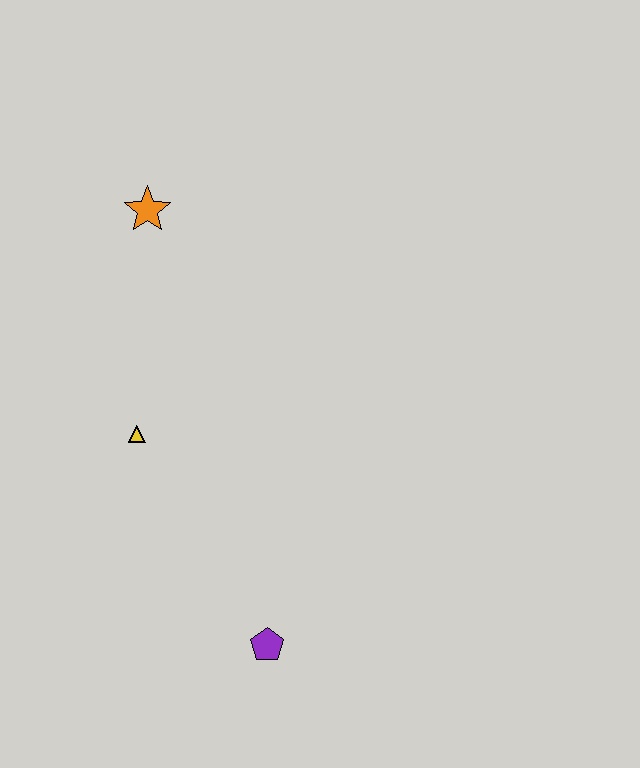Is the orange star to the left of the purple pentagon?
Yes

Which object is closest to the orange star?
The yellow triangle is closest to the orange star.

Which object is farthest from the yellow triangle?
The purple pentagon is farthest from the yellow triangle.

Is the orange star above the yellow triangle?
Yes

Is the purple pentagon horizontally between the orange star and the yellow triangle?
No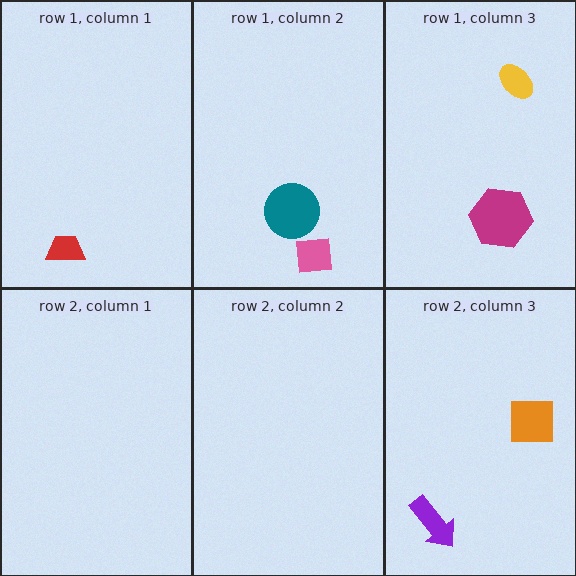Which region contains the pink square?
The row 1, column 2 region.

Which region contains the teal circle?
The row 1, column 2 region.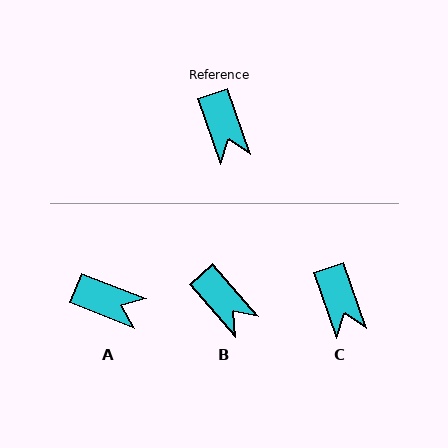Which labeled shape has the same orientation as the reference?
C.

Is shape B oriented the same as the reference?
No, it is off by about 21 degrees.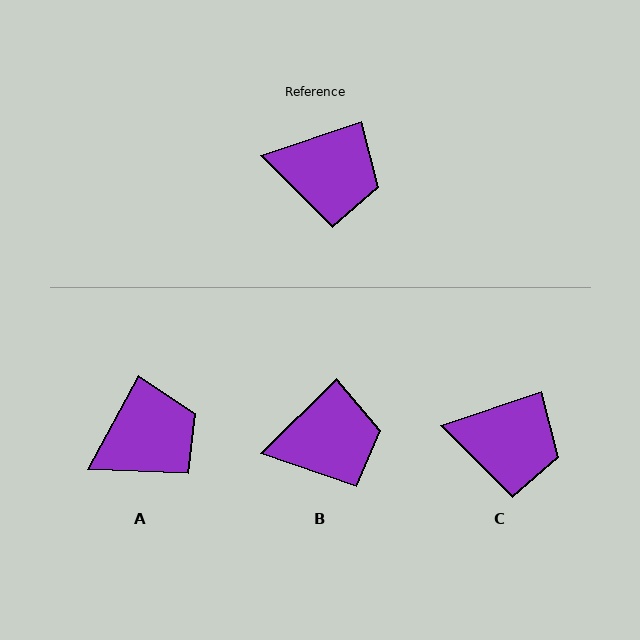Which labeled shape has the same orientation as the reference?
C.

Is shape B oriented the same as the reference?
No, it is off by about 26 degrees.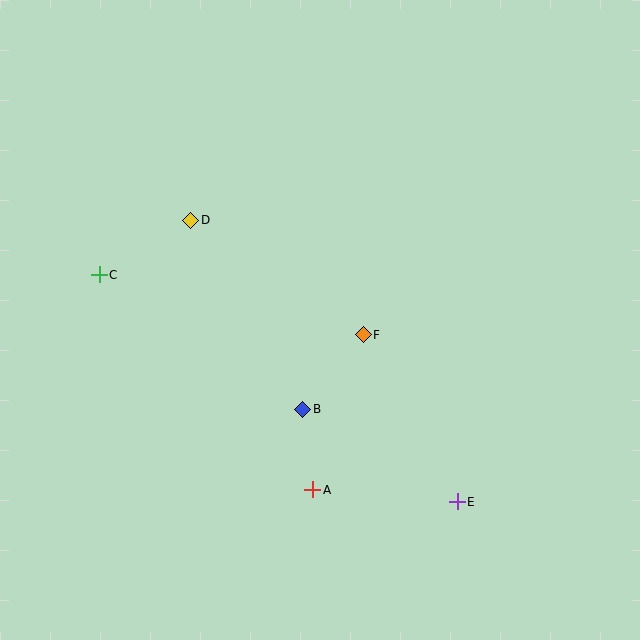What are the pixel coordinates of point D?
Point D is at (191, 220).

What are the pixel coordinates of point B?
Point B is at (303, 409).